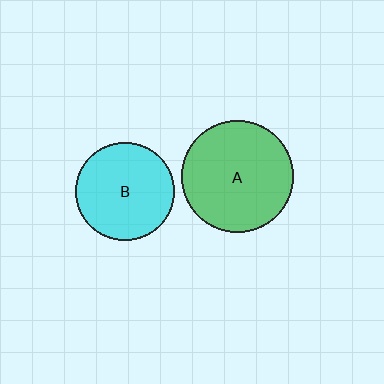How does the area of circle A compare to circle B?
Approximately 1.3 times.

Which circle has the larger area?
Circle A (green).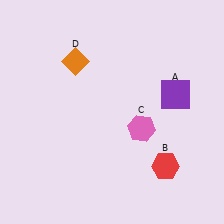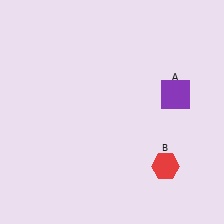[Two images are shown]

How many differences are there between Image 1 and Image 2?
There are 2 differences between the two images.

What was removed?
The orange diamond (D), the pink hexagon (C) were removed in Image 2.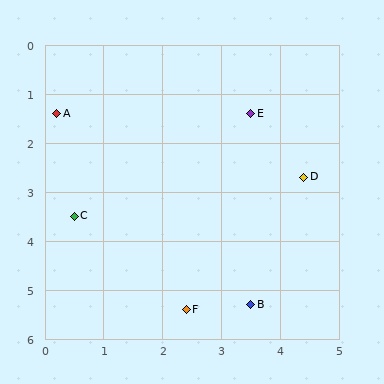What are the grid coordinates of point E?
Point E is at approximately (3.5, 1.4).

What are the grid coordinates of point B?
Point B is at approximately (3.5, 5.3).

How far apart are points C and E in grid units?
Points C and E are about 3.7 grid units apart.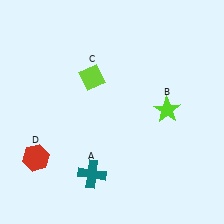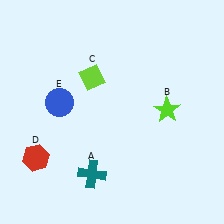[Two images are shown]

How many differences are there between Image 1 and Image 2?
There is 1 difference between the two images.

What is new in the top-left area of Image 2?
A blue circle (E) was added in the top-left area of Image 2.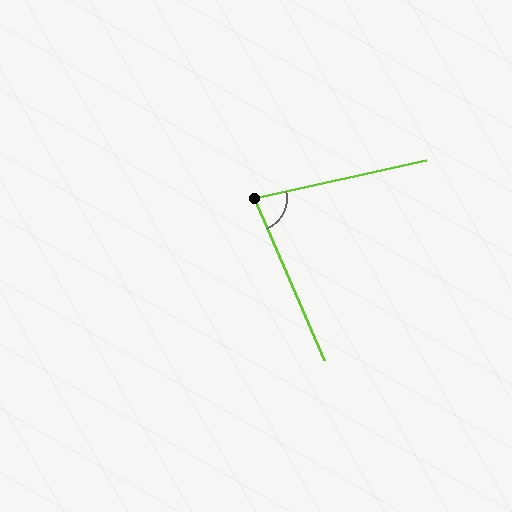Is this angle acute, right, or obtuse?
It is acute.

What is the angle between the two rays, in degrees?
Approximately 79 degrees.